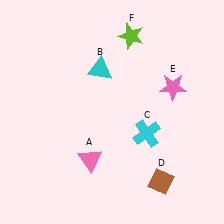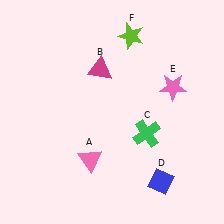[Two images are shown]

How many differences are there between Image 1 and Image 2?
There are 3 differences between the two images.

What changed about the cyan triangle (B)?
In Image 1, B is cyan. In Image 2, it changed to magenta.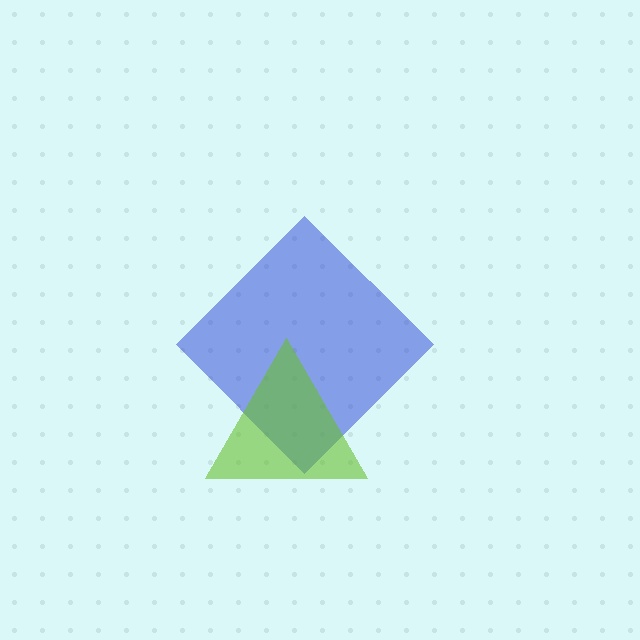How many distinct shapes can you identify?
There are 2 distinct shapes: a blue diamond, a lime triangle.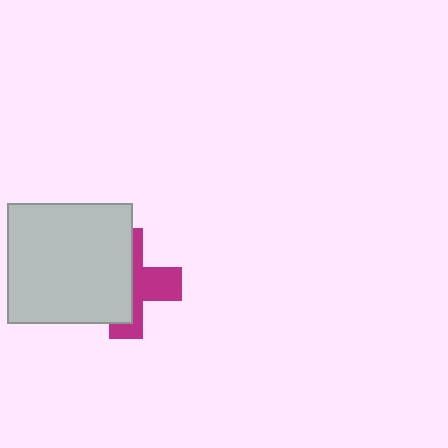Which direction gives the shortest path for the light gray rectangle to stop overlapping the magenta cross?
Moving left gives the shortest separation.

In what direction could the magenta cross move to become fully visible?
The magenta cross could move right. That would shift it out from behind the light gray rectangle entirely.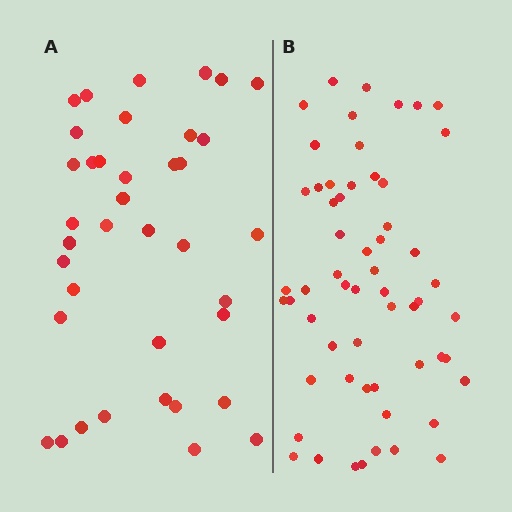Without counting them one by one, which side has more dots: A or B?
Region B (the right region) has more dots.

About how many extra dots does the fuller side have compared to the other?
Region B has approximately 20 more dots than region A.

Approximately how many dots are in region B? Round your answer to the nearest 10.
About 60 dots. (The exact count is 58, which rounds to 60.)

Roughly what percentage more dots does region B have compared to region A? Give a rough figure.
About 55% more.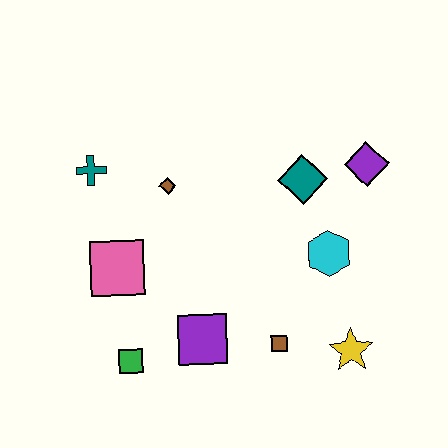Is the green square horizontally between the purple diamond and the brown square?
No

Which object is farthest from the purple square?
The purple diamond is farthest from the purple square.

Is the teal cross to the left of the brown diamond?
Yes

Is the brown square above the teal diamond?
No